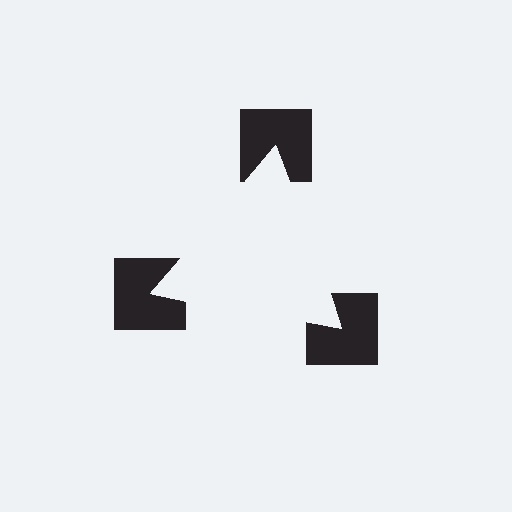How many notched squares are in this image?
There are 3 — one at each vertex of the illusory triangle.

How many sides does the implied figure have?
3 sides.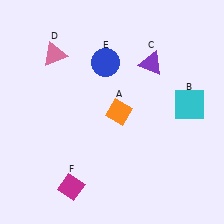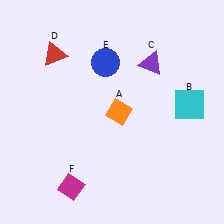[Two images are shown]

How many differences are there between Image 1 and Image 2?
There is 1 difference between the two images.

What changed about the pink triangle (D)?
In Image 1, D is pink. In Image 2, it changed to red.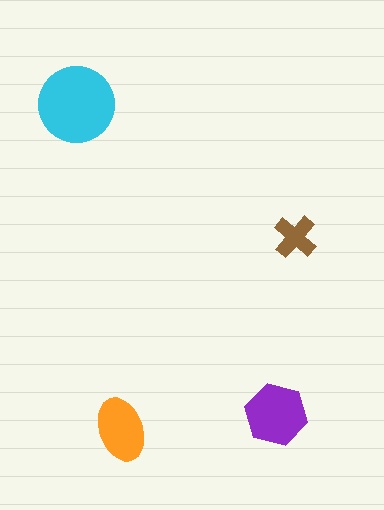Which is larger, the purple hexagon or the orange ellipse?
The purple hexagon.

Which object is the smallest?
The brown cross.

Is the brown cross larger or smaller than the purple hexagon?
Smaller.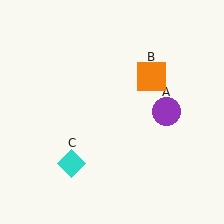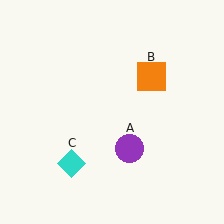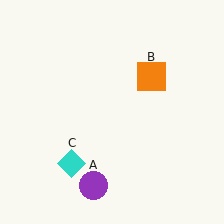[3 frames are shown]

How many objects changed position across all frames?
1 object changed position: purple circle (object A).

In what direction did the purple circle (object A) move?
The purple circle (object A) moved down and to the left.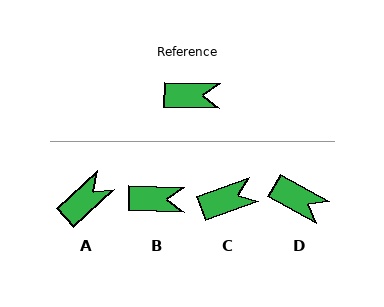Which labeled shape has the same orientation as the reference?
B.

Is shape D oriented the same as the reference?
No, it is off by about 28 degrees.